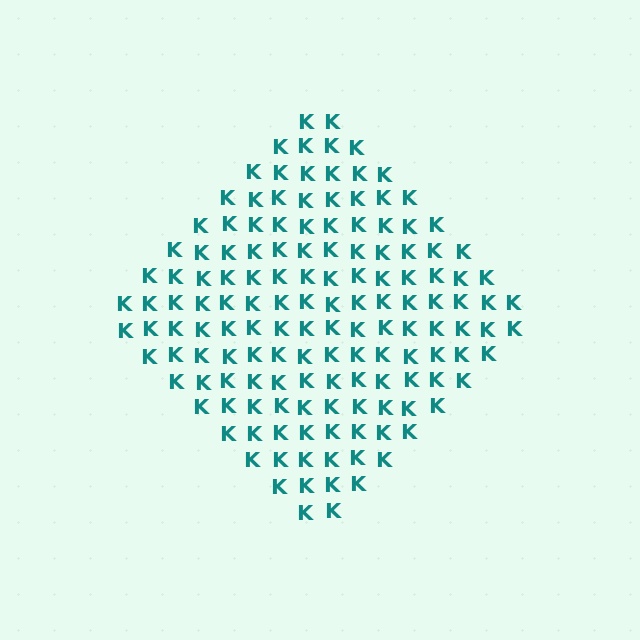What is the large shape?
The large shape is a diamond.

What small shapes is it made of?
It is made of small letter K's.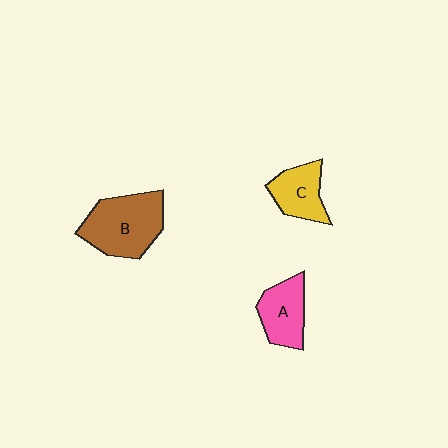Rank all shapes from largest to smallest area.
From largest to smallest: B (brown), A (pink), C (yellow).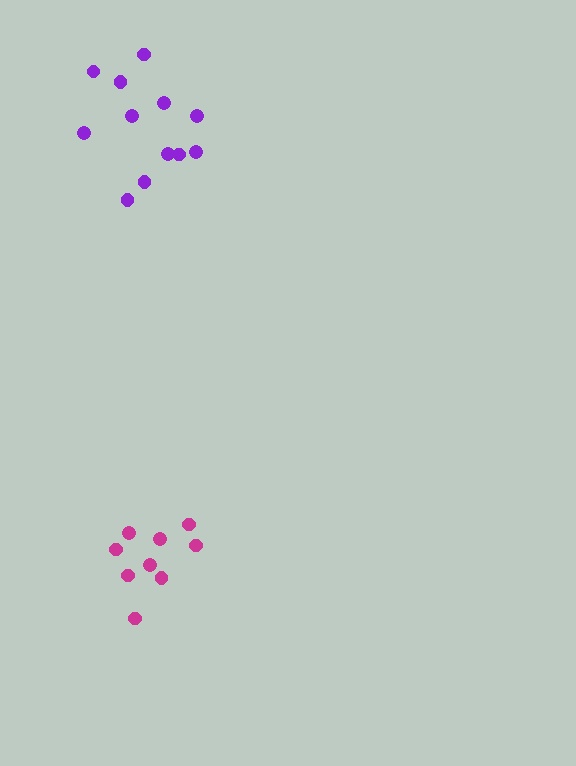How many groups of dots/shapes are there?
There are 2 groups.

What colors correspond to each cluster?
The clusters are colored: magenta, purple.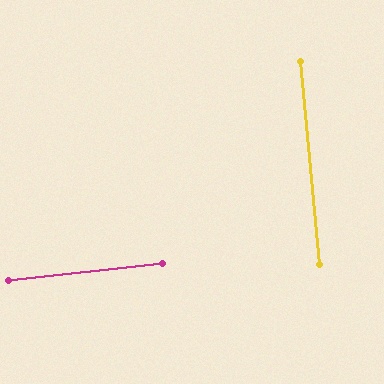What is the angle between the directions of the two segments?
Approximately 89 degrees.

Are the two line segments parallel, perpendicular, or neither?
Perpendicular — they meet at approximately 89°.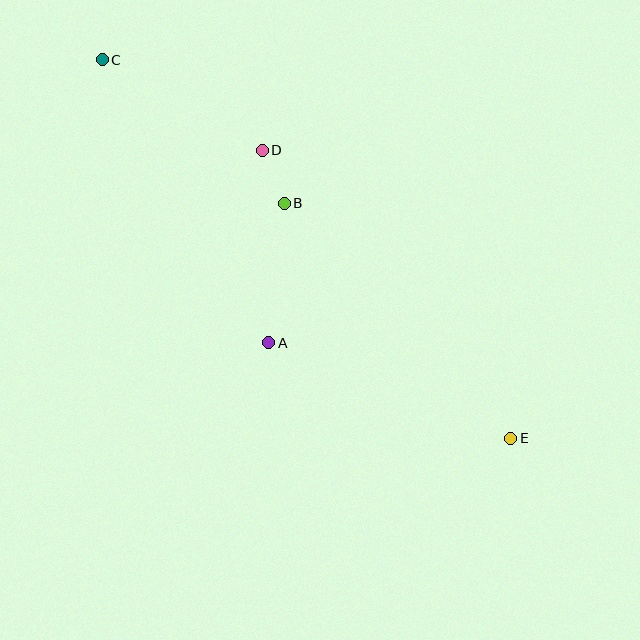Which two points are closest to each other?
Points B and D are closest to each other.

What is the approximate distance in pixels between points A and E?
The distance between A and E is approximately 260 pixels.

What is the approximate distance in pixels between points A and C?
The distance between A and C is approximately 328 pixels.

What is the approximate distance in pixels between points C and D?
The distance between C and D is approximately 184 pixels.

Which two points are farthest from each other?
Points C and E are farthest from each other.